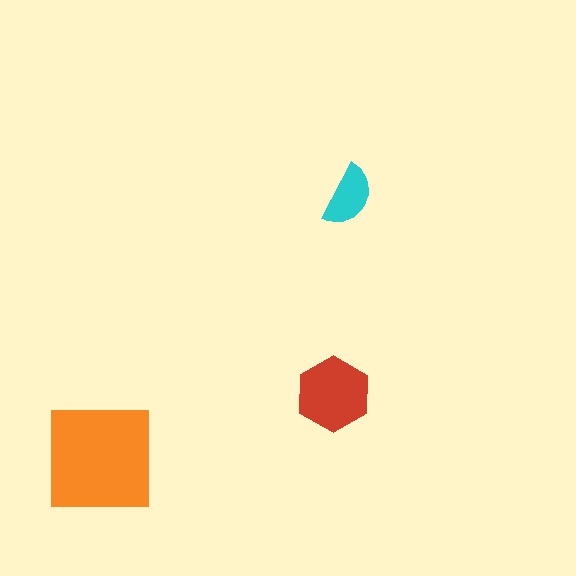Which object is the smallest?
The cyan semicircle.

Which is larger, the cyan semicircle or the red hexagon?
The red hexagon.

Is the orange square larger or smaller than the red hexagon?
Larger.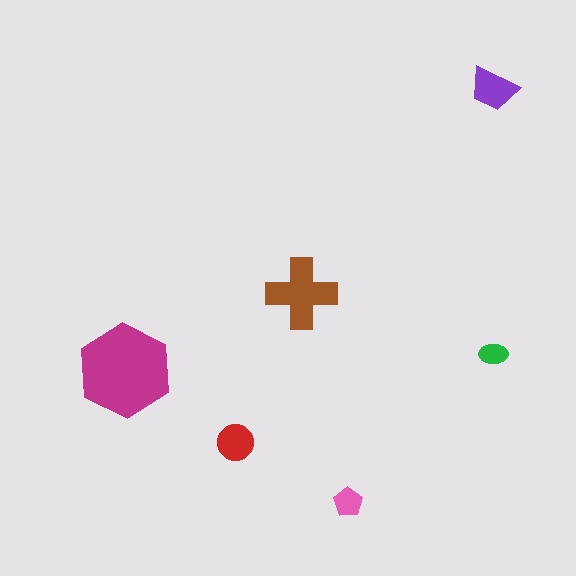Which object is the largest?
The magenta hexagon.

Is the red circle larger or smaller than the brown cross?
Smaller.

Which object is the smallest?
The green ellipse.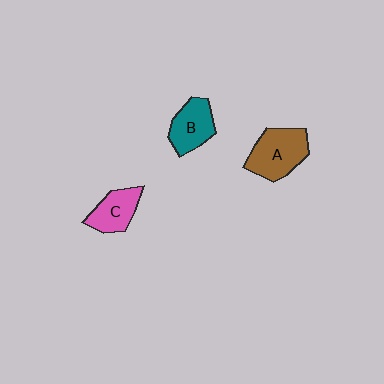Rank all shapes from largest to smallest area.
From largest to smallest: A (brown), B (teal), C (pink).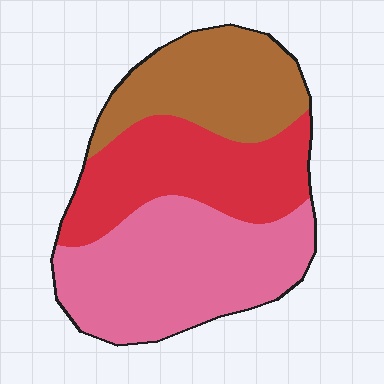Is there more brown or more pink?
Pink.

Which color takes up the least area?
Brown, at roughly 25%.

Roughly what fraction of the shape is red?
Red takes up about one third (1/3) of the shape.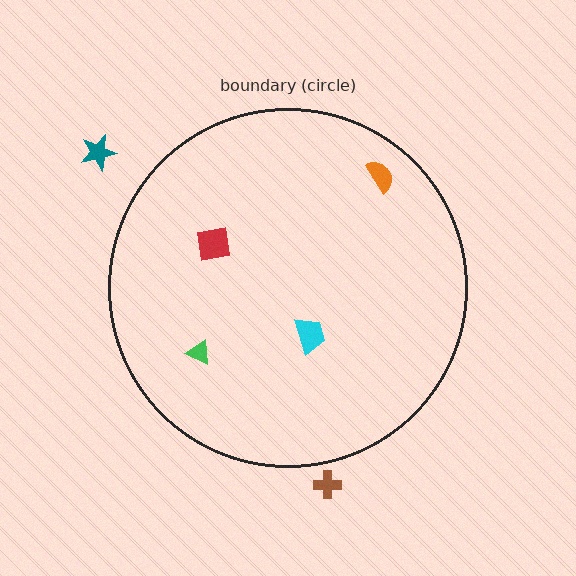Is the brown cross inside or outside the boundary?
Outside.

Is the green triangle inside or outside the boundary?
Inside.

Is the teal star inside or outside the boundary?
Outside.